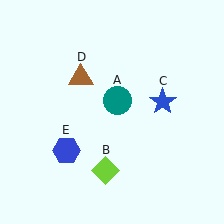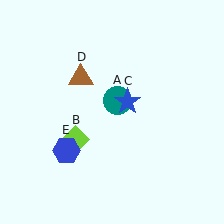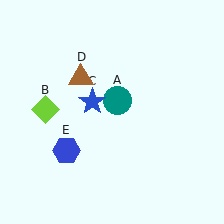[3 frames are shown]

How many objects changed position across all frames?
2 objects changed position: lime diamond (object B), blue star (object C).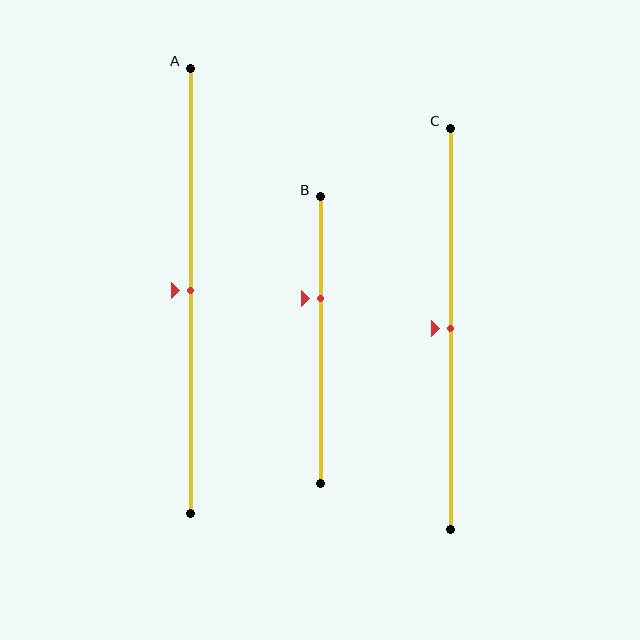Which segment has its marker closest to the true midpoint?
Segment A has its marker closest to the true midpoint.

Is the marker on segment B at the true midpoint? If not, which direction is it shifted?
No, the marker on segment B is shifted upward by about 14% of the segment length.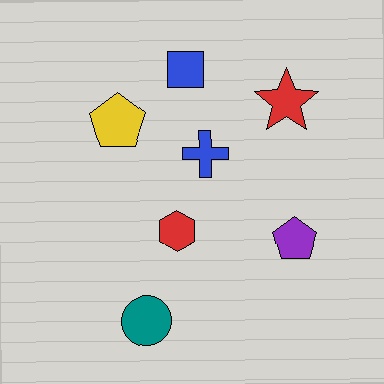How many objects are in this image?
There are 7 objects.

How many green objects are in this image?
There are no green objects.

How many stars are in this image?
There is 1 star.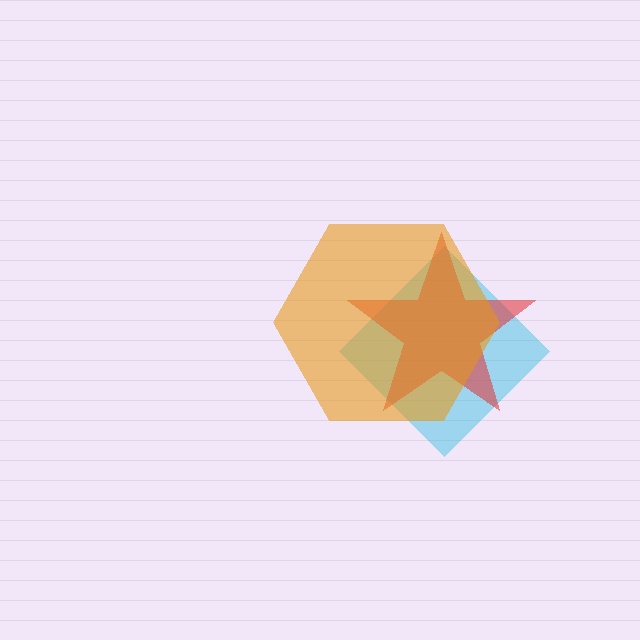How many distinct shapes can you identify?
There are 3 distinct shapes: a cyan diamond, a red star, an orange hexagon.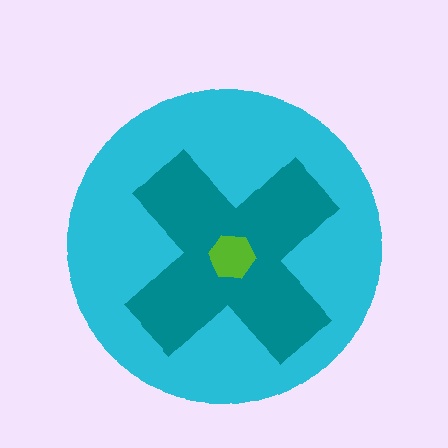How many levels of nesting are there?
3.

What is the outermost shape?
The cyan circle.